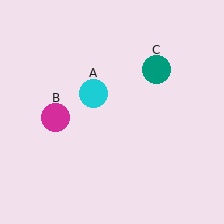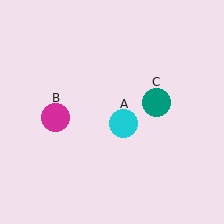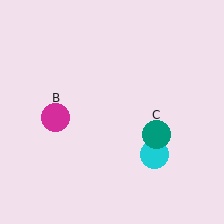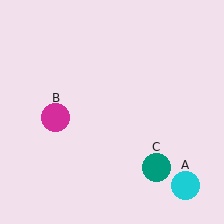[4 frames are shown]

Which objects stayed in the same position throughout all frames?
Magenta circle (object B) remained stationary.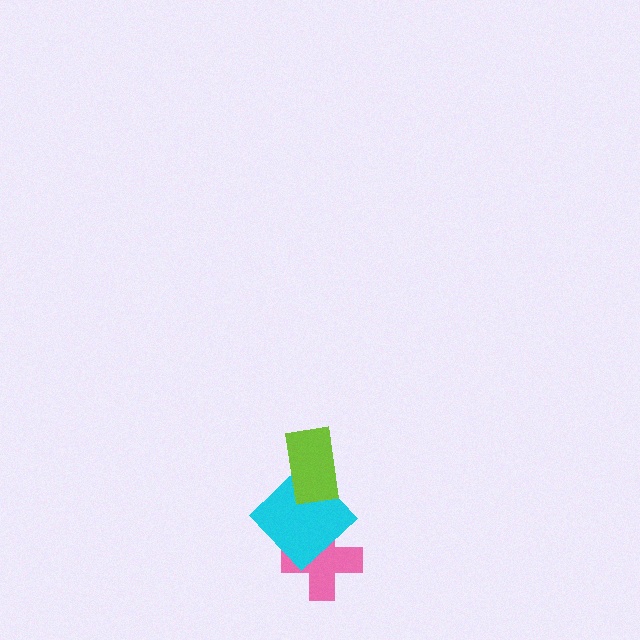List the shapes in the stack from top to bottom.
From top to bottom: the lime rectangle, the cyan diamond, the pink cross.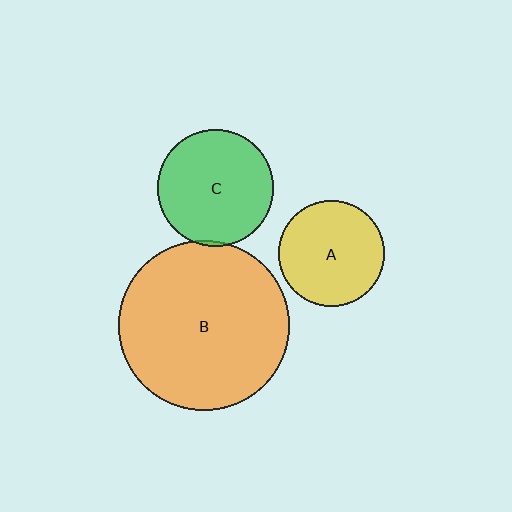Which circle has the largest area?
Circle B (orange).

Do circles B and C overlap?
Yes.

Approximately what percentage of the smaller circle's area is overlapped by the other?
Approximately 5%.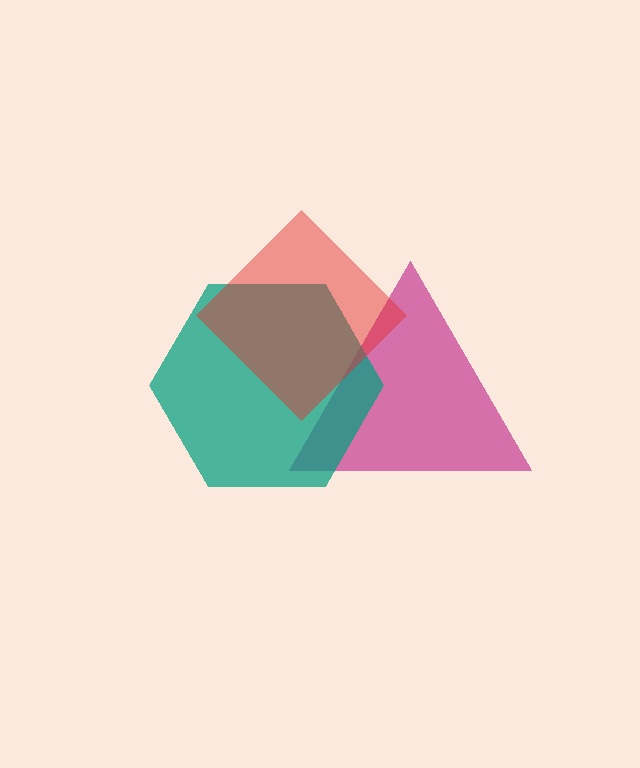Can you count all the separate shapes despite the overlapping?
Yes, there are 3 separate shapes.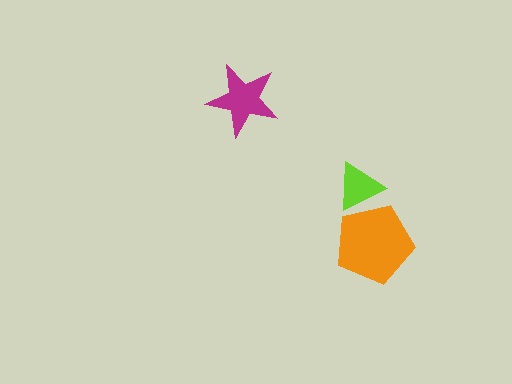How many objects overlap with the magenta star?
0 objects overlap with the magenta star.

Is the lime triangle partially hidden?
Yes, it is partially covered by another shape.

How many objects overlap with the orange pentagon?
1 object overlaps with the orange pentagon.